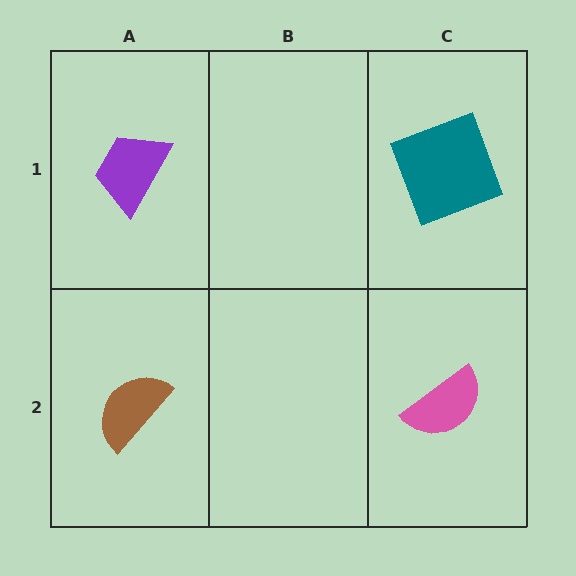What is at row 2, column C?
A pink semicircle.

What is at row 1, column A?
A purple trapezoid.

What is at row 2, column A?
A brown semicircle.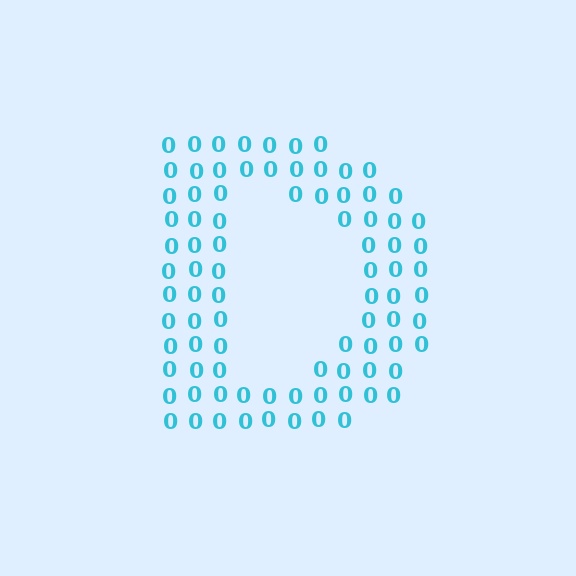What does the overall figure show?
The overall figure shows the letter D.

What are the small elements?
The small elements are digit 0's.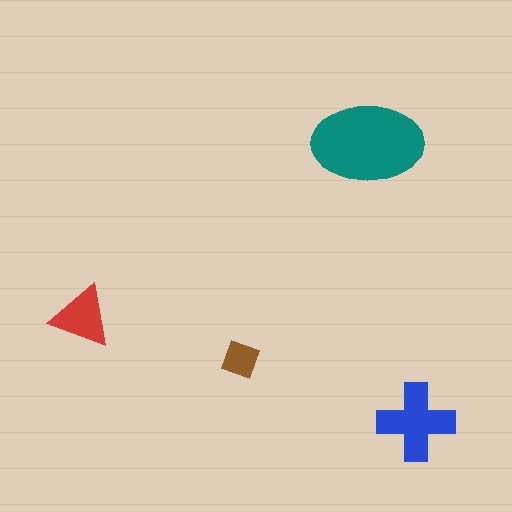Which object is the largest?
The teal ellipse.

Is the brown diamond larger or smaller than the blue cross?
Smaller.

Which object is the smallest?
The brown diamond.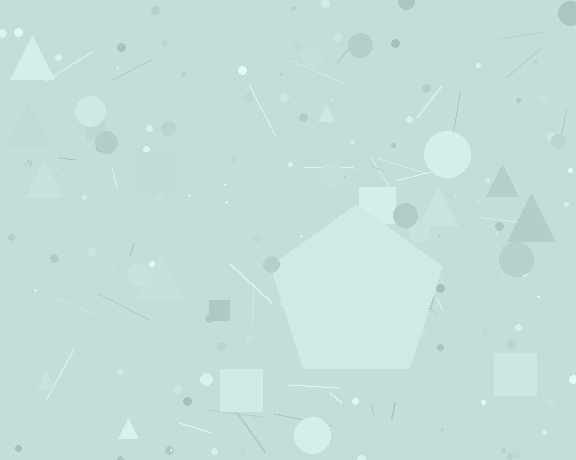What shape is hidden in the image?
A pentagon is hidden in the image.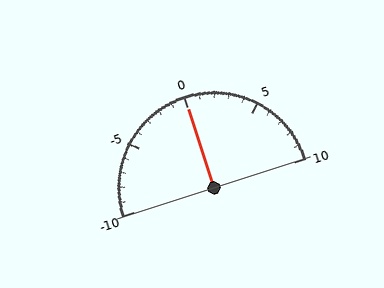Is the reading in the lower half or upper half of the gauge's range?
The reading is in the upper half of the range (-10 to 10).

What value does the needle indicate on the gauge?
The needle indicates approximately 0.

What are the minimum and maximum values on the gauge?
The gauge ranges from -10 to 10.